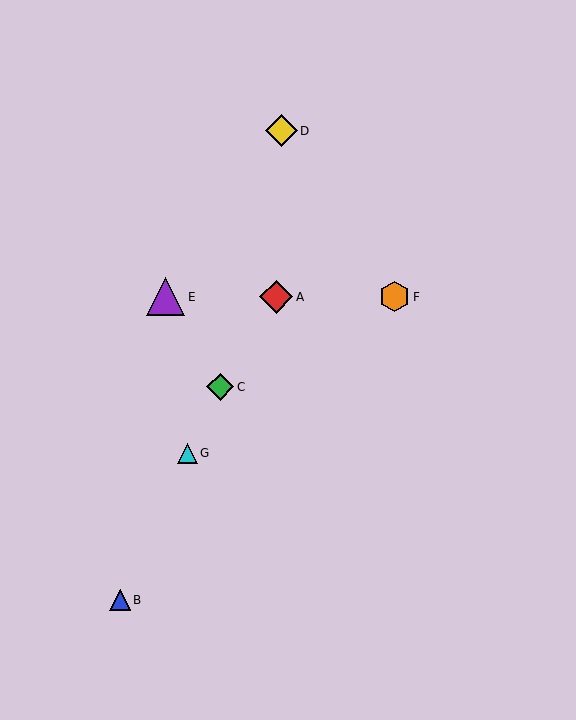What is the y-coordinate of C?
Object C is at y≈387.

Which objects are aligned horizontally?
Objects A, E, F are aligned horizontally.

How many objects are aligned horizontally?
3 objects (A, E, F) are aligned horizontally.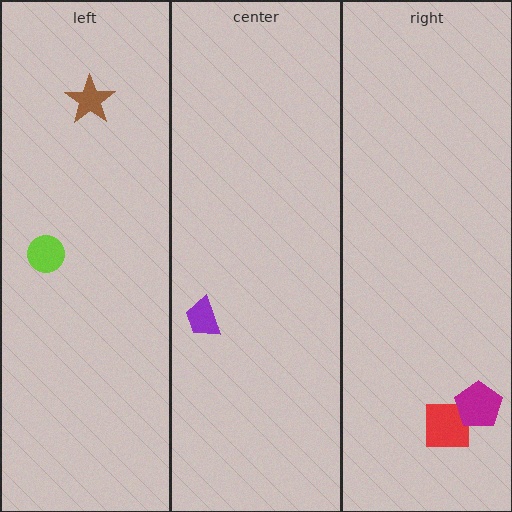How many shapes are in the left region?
2.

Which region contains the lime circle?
The left region.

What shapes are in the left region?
The lime circle, the brown star.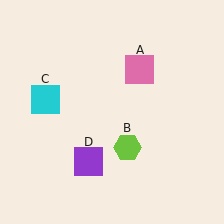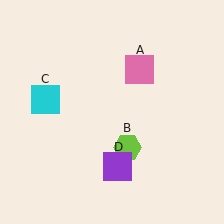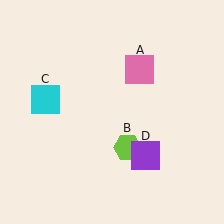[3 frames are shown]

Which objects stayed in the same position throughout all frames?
Pink square (object A) and lime hexagon (object B) and cyan square (object C) remained stationary.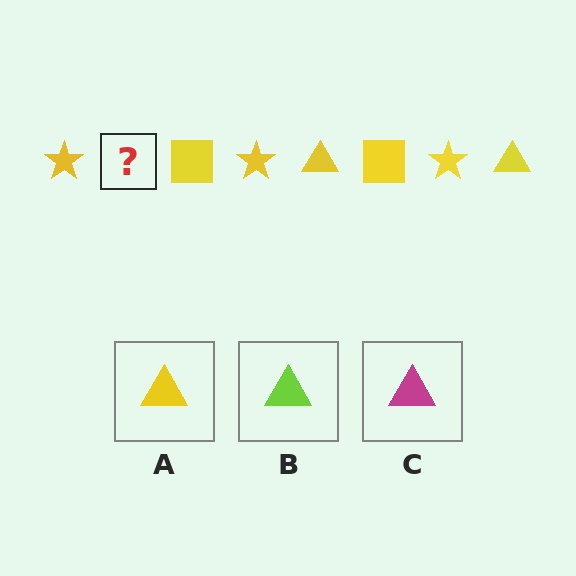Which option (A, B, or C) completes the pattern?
A.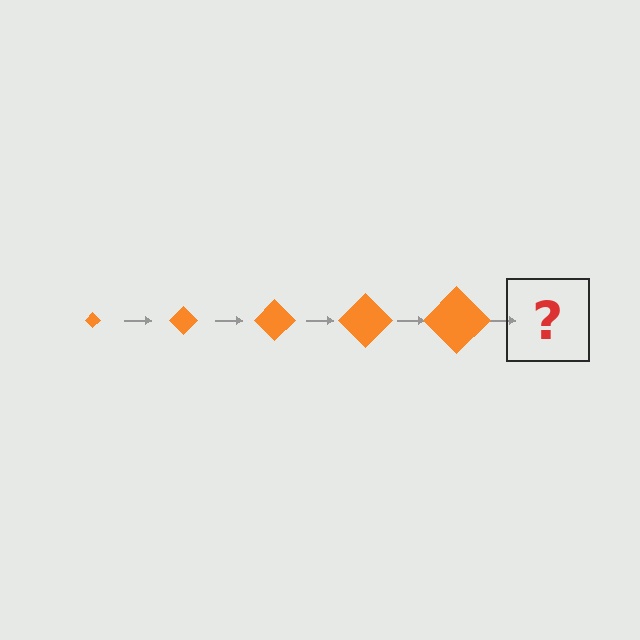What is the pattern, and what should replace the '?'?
The pattern is that the diamond gets progressively larger each step. The '?' should be an orange diamond, larger than the previous one.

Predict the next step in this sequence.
The next step is an orange diamond, larger than the previous one.